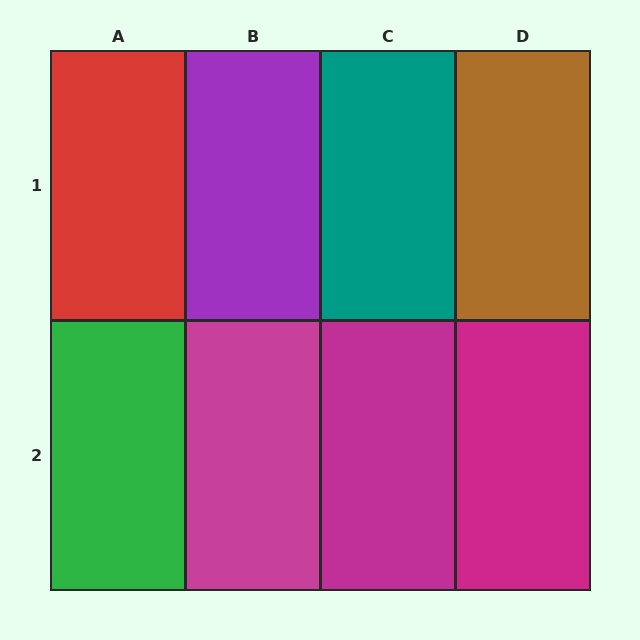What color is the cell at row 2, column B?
Magenta.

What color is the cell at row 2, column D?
Magenta.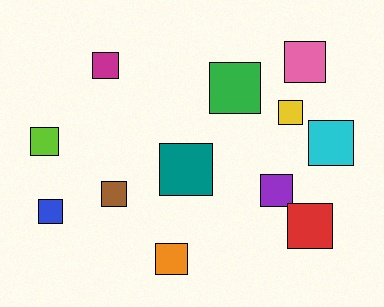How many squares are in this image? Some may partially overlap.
There are 12 squares.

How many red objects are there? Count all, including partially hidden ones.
There is 1 red object.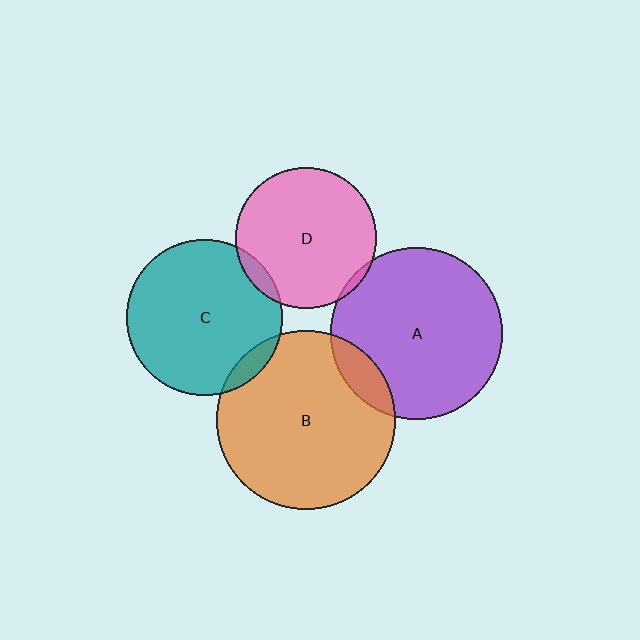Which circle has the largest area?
Circle B (orange).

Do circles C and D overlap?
Yes.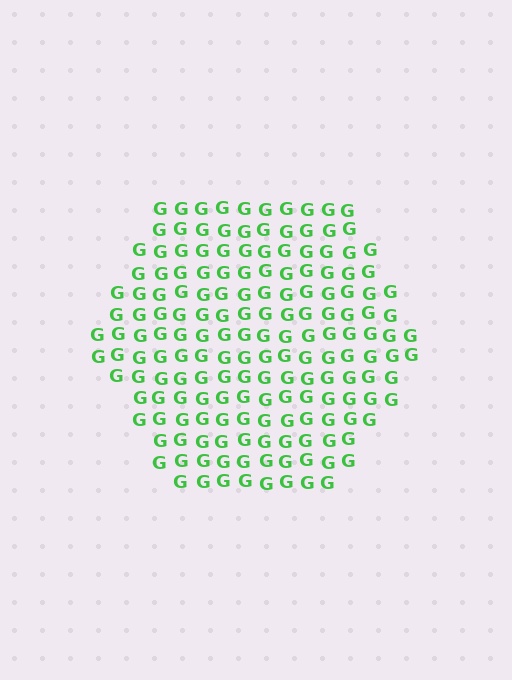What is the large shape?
The large shape is a hexagon.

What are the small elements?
The small elements are letter G's.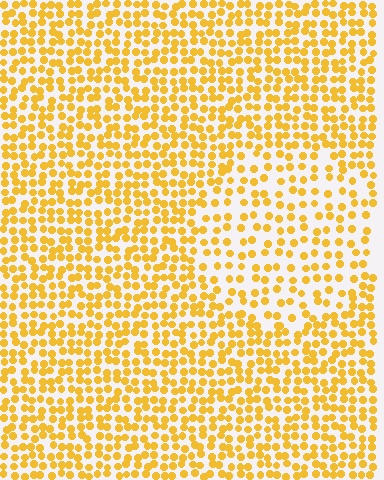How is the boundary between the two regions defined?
The boundary is defined by a change in element density (approximately 1.7x ratio). All elements are the same color, size, and shape.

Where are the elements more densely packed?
The elements are more densely packed outside the circle boundary.